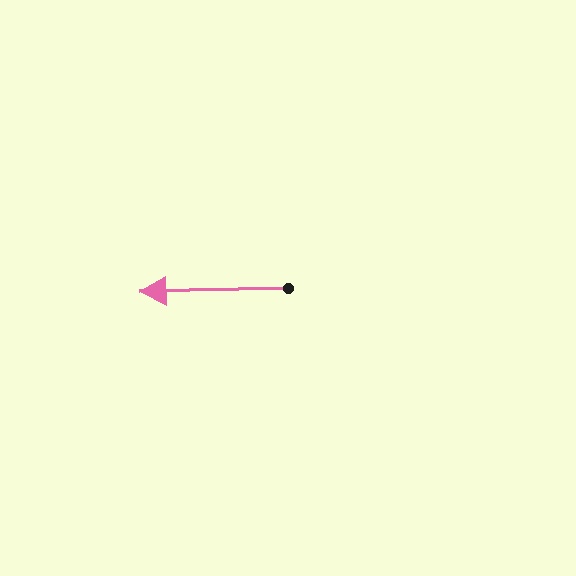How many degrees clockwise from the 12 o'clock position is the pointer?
Approximately 269 degrees.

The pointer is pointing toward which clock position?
Roughly 9 o'clock.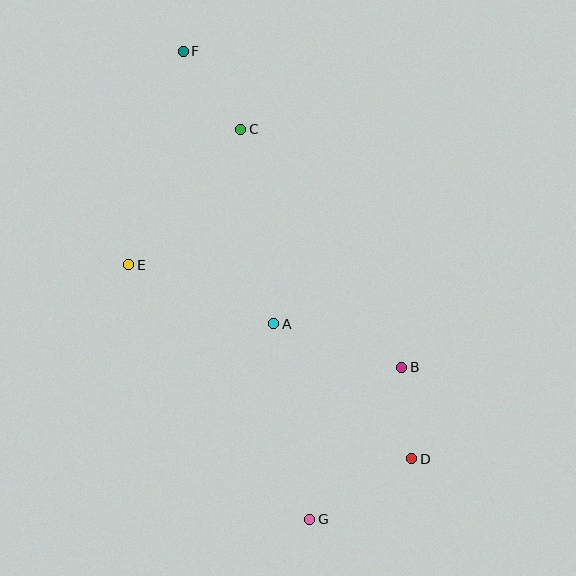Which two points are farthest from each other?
Points F and G are farthest from each other.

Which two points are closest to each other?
Points B and D are closest to each other.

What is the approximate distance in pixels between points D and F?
The distance between D and F is approximately 467 pixels.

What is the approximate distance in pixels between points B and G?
The distance between B and G is approximately 178 pixels.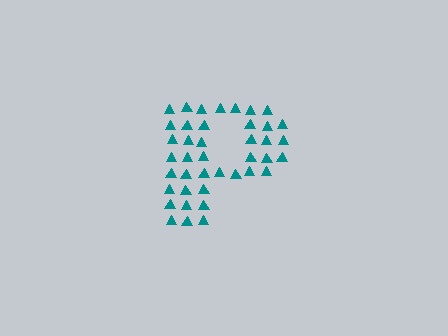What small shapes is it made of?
It is made of small triangles.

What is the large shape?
The large shape is the letter P.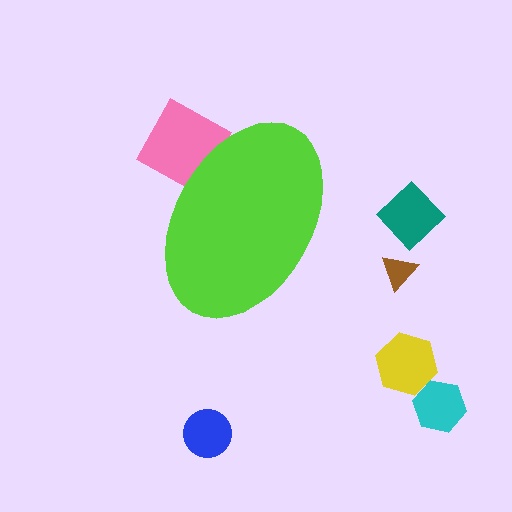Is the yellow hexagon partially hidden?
No, the yellow hexagon is fully visible.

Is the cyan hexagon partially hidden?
No, the cyan hexagon is fully visible.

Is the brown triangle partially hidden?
No, the brown triangle is fully visible.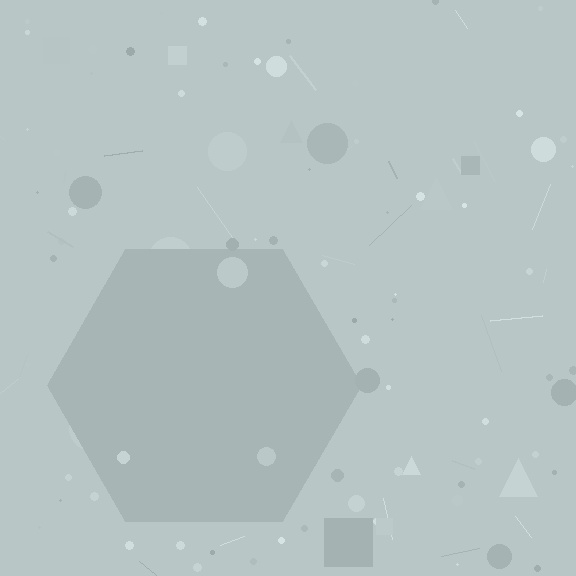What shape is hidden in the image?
A hexagon is hidden in the image.